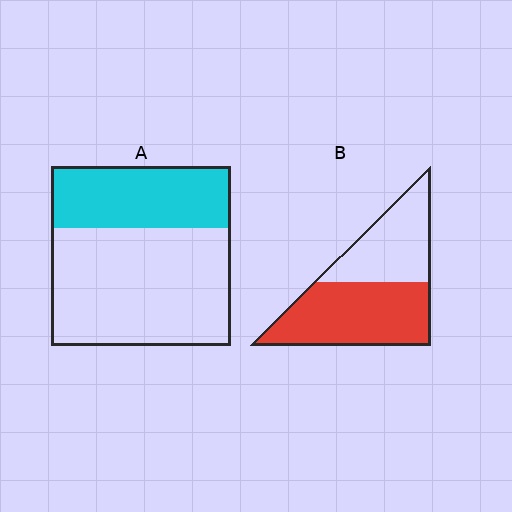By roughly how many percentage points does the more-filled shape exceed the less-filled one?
By roughly 25 percentage points (B over A).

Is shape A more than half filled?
No.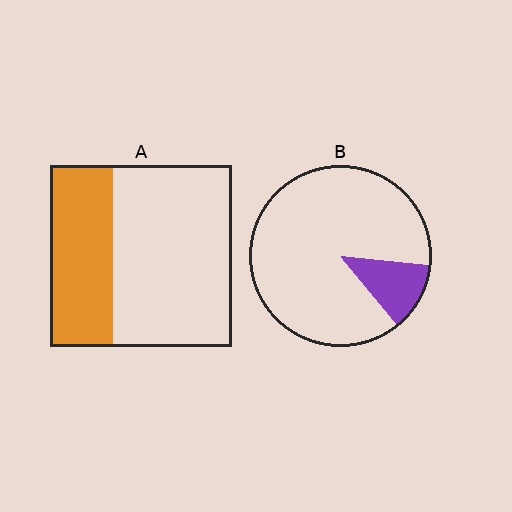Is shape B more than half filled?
No.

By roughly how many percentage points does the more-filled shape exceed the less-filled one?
By roughly 20 percentage points (A over B).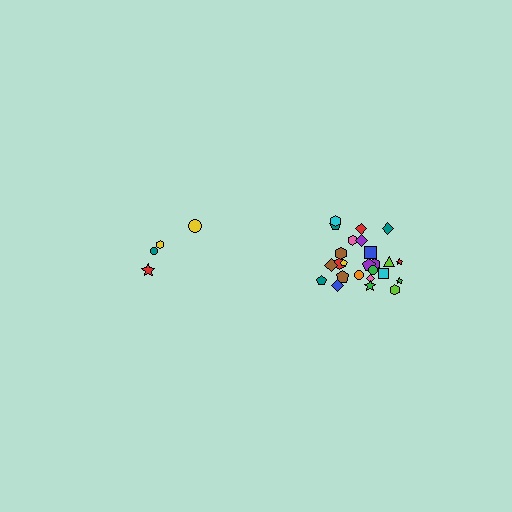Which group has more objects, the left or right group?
The right group.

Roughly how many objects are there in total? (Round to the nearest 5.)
Roughly 30 objects in total.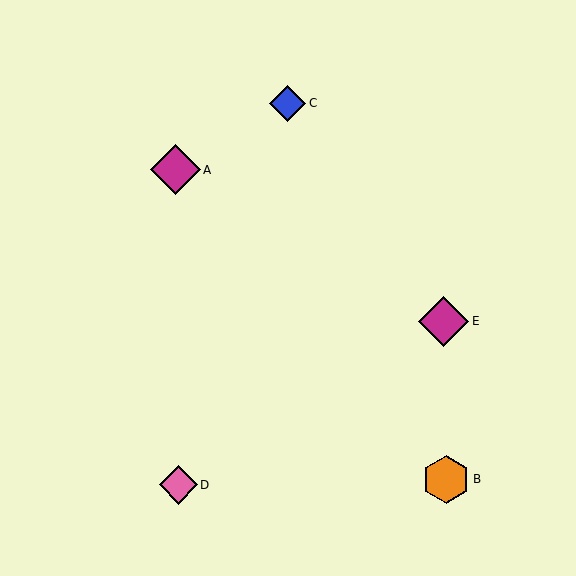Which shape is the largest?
The magenta diamond (labeled E) is the largest.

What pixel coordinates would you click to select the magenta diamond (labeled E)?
Click at (443, 321) to select the magenta diamond E.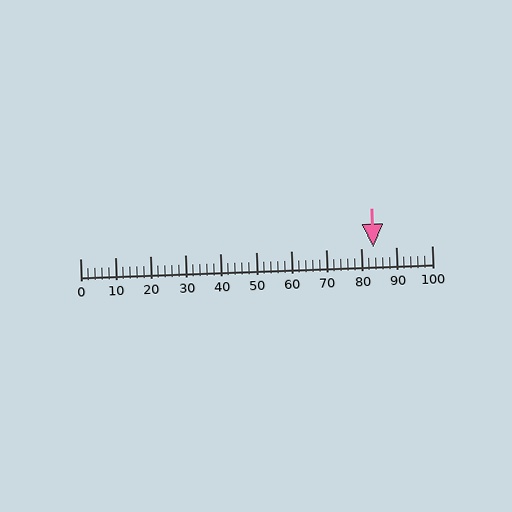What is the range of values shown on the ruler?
The ruler shows values from 0 to 100.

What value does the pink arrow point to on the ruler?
The pink arrow points to approximately 84.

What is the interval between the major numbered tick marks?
The major tick marks are spaced 10 units apart.